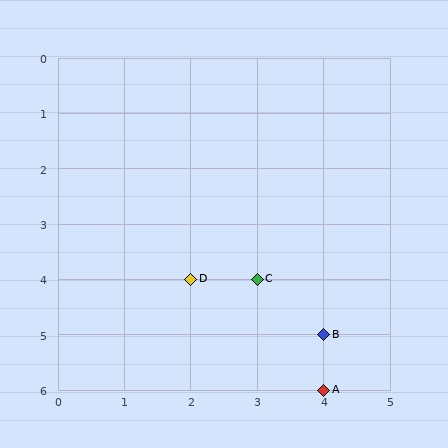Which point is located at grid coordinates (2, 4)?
Point D is at (2, 4).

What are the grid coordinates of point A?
Point A is at grid coordinates (4, 6).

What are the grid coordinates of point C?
Point C is at grid coordinates (3, 4).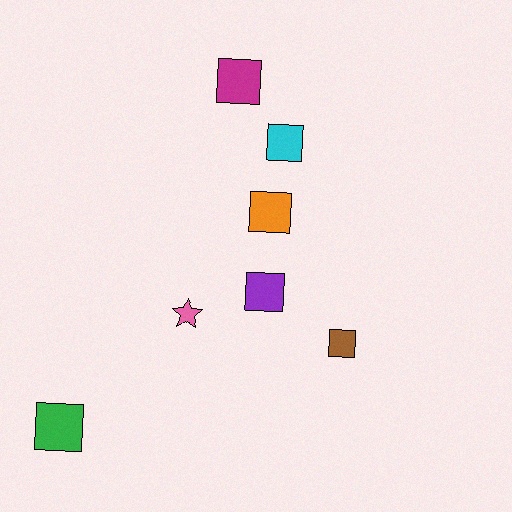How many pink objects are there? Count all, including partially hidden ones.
There is 1 pink object.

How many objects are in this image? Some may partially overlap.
There are 7 objects.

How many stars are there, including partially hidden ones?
There is 1 star.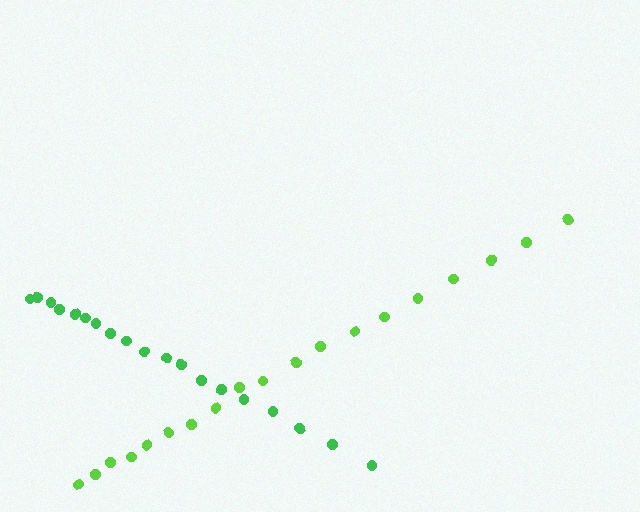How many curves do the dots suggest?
There are 2 distinct paths.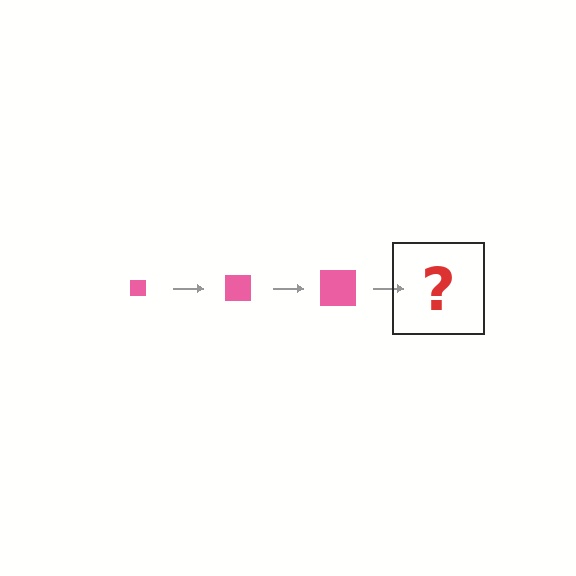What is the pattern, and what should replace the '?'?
The pattern is that the square gets progressively larger each step. The '?' should be a pink square, larger than the previous one.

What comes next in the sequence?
The next element should be a pink square, larger than the previous one.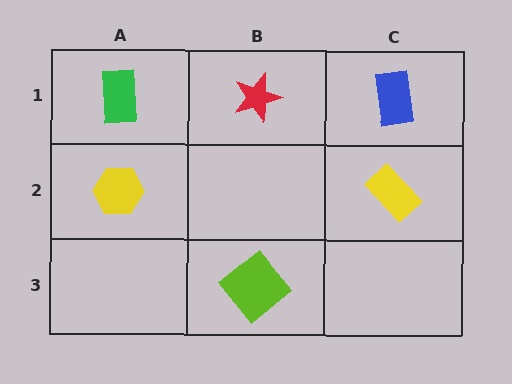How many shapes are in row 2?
2 shapes.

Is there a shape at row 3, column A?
No, that cell is empty.